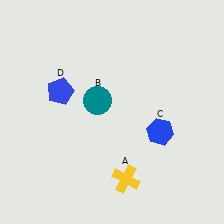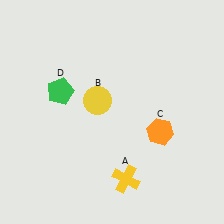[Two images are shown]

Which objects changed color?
B changed from teal to yellow. C changed from blue to orange. D changed from blue to green.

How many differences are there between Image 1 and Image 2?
There are 3 differences between the two images.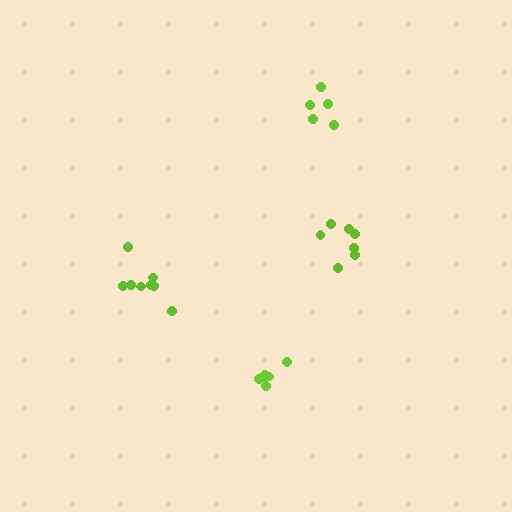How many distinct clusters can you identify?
There are 4 distinct clusters.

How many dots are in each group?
Group 1: 8 dots, Group 2: 6 dots, Group 3: 7 dots, Group 4: 5 dots (26 total).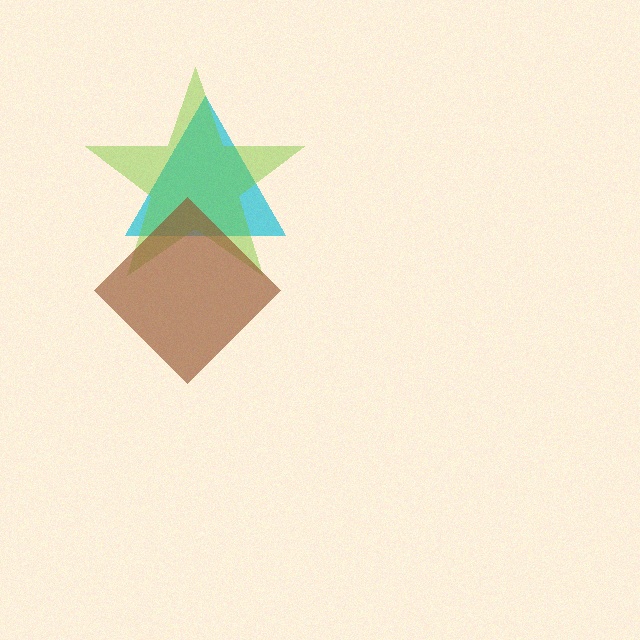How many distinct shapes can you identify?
There are 3 distinct shapes: a cyan triangle, a lime star, a brown diamond.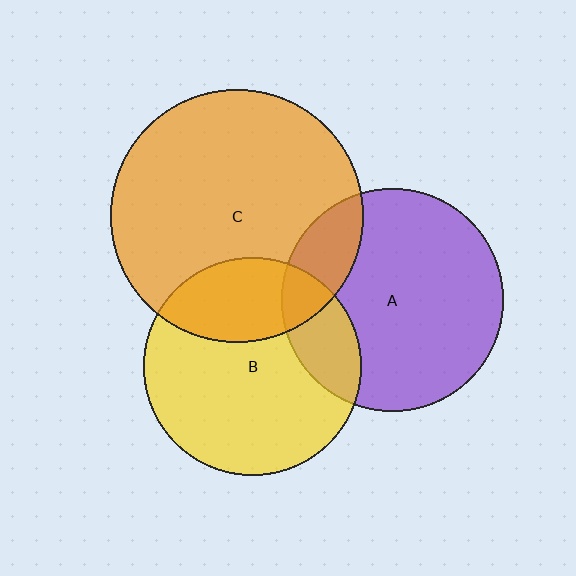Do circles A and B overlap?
Yes.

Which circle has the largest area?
Circle C (orange).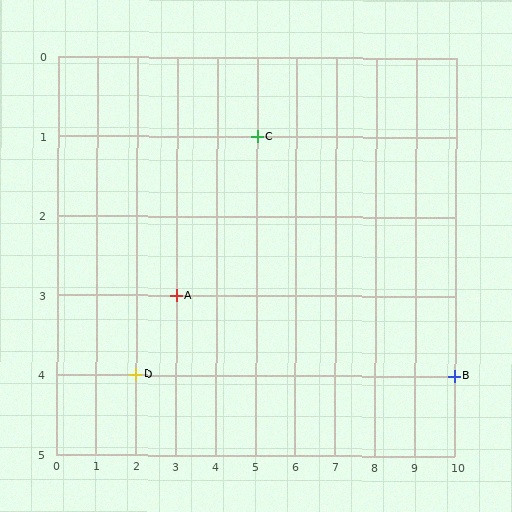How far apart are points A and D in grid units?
Points A and D are 1 column and 1 row apart (about 1.4 grid units diagonally).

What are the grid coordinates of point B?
Point B is at grid coordinates (10, 4).